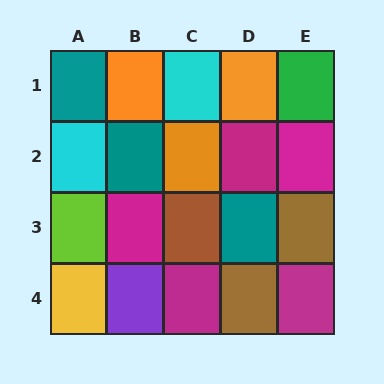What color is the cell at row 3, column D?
Teal.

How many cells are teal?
3 cells are teal.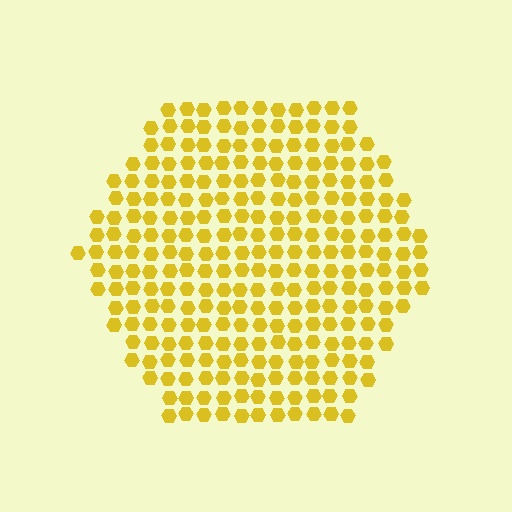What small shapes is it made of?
It is made of small hexagons.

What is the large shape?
The large shape is a hexagon.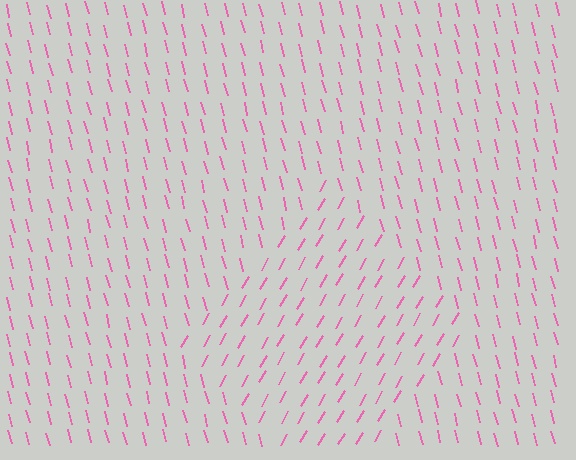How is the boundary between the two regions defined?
The boundary is defined purely by a change in line orientation (approximately 45 degrees difference). All lines are the same color and thickness.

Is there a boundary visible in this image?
Yes, there is a texture boundary formed by a change in line orientation.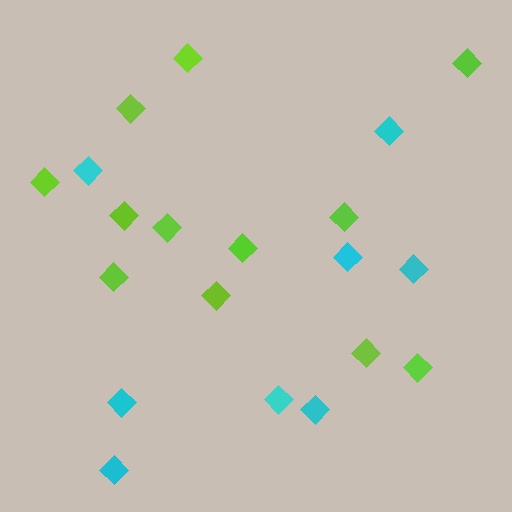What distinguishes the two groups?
There are 2 groups: one group of lime diamonds (12) and one group of cyan diamonds (8).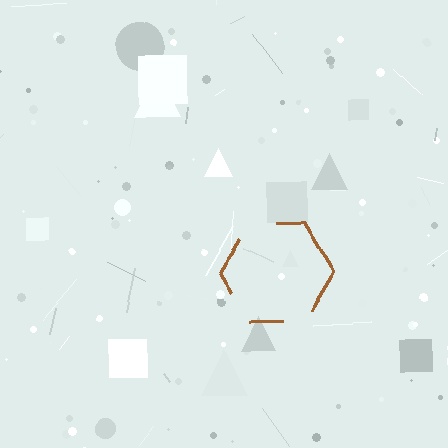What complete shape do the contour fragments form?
The contour fragments form a hexagon.